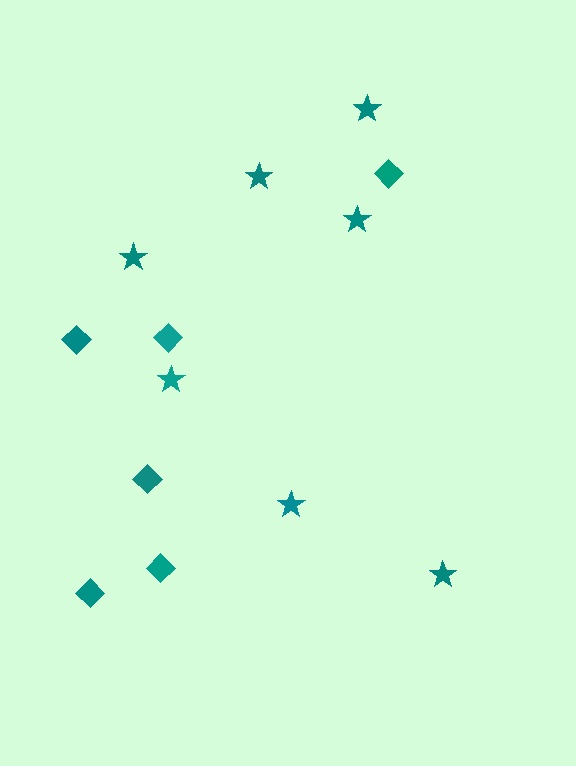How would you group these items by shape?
There are 2 groups: one group of stars (7) and one group of diamonds (6).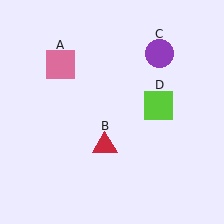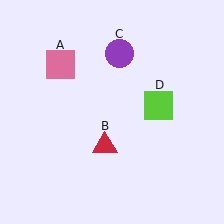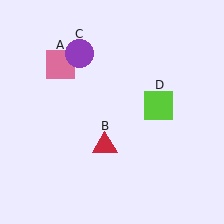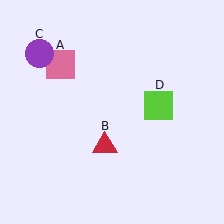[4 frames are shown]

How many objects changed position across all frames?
1 object changed position: purple circle (object C).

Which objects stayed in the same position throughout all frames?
Pink square (object A) and red triangle (object B) and lime square (object D) remained stationary.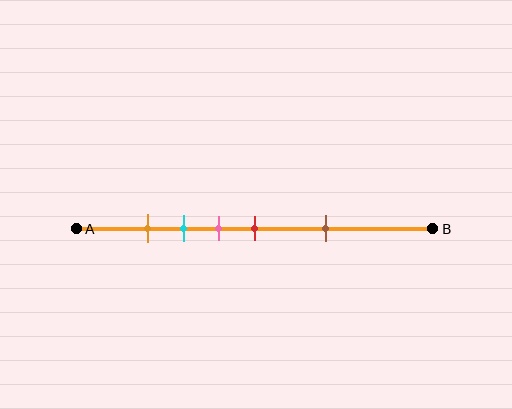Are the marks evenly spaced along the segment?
No, the marks are not evenly spaced.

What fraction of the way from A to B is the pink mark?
The pink mark is approximately 40% (0.4) of the way from A to B.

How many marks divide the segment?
There are 5 marks dividing the segment.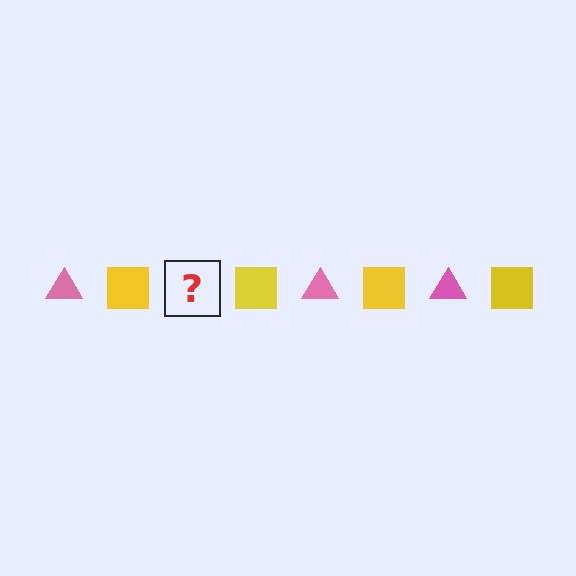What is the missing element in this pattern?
The missing element is a pink triangle.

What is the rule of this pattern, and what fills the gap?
The rule is that the pattern alternates between pink triangle and yellow square. The gap should be filled with a pink triangle.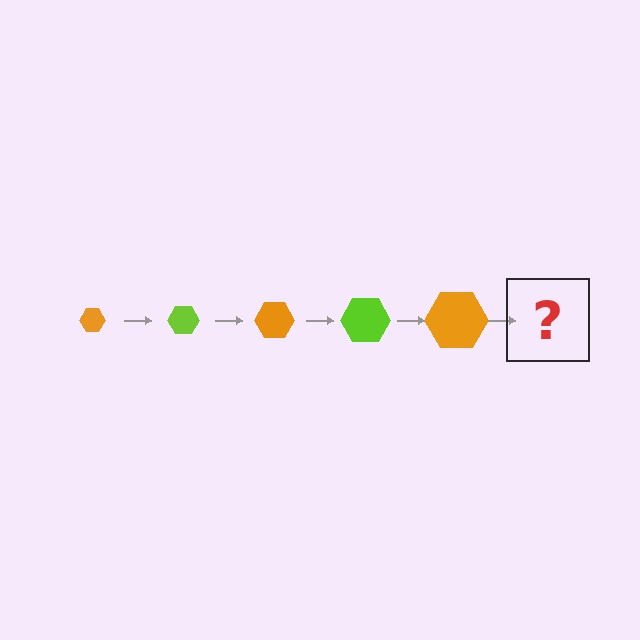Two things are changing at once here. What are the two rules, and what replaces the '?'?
The two rules are that the hexagon grows larger each step and the color cycles through orange and lime. The '?' should be a lime hexagon, larger than the previous one.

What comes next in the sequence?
The next element should be a lime hexagon, larger than the previous one.